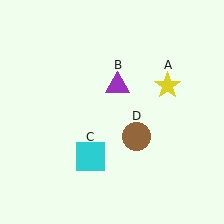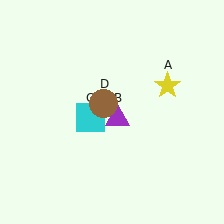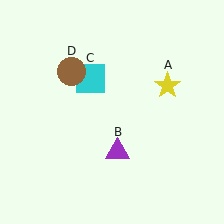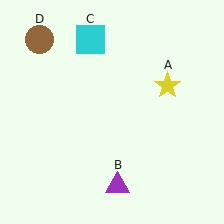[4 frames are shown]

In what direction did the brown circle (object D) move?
The brown circle (object D) moved up and to the left.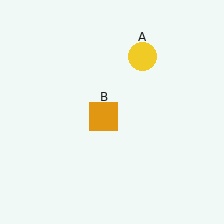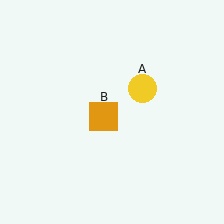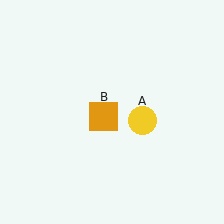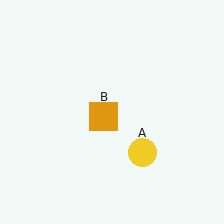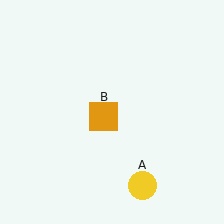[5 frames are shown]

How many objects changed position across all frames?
1 object changed position: yellow circle (object A).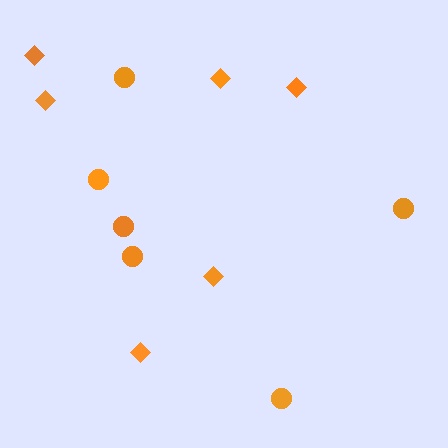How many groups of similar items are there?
There are 2 groups: one group of diamonds (6) and one group of circles (6).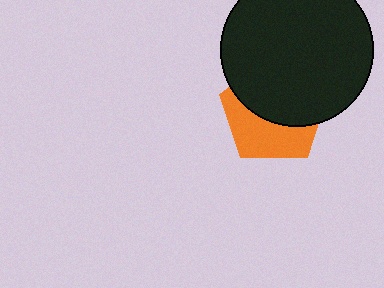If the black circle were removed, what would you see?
You would see the complete orange pentagon.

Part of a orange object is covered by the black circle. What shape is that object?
It is a pentagon.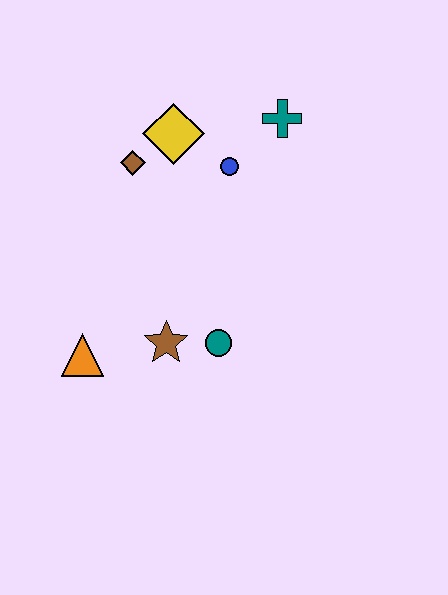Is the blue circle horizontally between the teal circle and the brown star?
No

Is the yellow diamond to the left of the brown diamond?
No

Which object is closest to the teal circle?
The brown star is closest to the teal circle.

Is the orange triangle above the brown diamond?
No